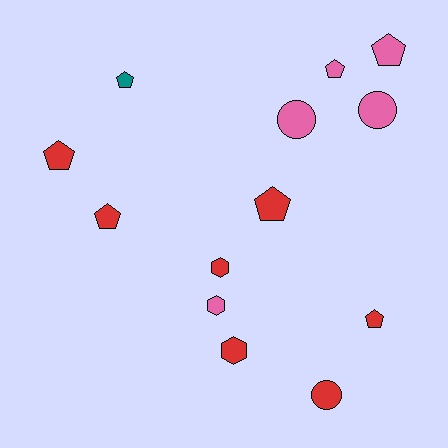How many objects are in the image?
There are 13 objects.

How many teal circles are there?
There are no teal circles.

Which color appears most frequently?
Red, with 7 objects.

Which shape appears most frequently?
Pentagon, with 7 objects.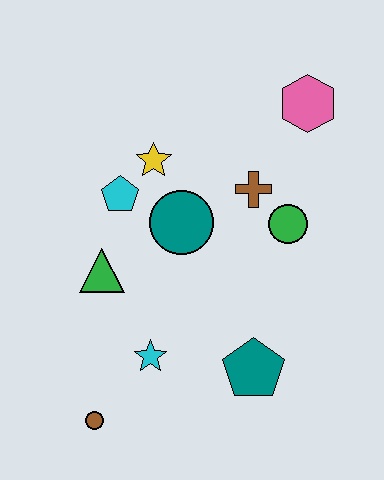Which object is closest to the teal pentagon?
The cyan star is closest to the teal pentagon.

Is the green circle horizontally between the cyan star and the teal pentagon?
No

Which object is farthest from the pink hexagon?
The brown circle is farthest from the pink hexagon.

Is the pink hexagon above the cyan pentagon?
Yes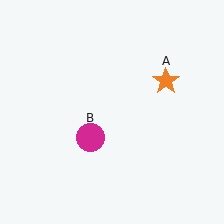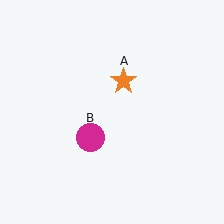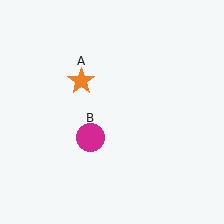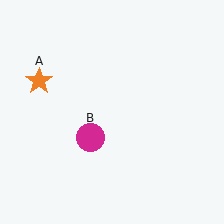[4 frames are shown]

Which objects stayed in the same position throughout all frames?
Magenta circle (object B) remained stationary.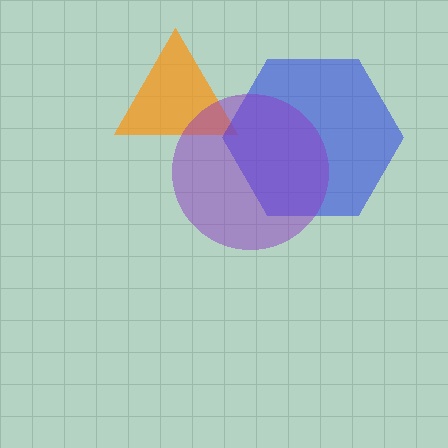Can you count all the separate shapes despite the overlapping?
Yes, there are 3 separate shapes.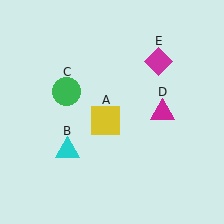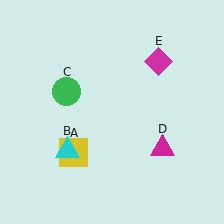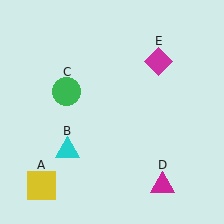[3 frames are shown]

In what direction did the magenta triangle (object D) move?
The magenta triangle (object D) moved down.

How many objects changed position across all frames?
2 objects changed position: yellow square (object A), magenta triangle (object D).